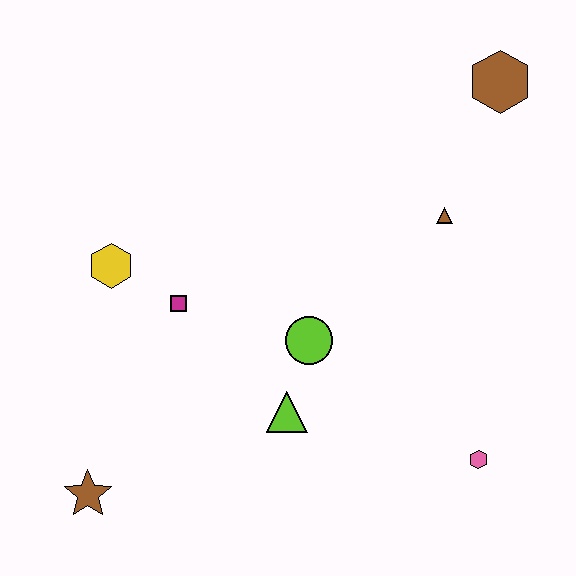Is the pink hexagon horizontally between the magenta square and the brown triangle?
No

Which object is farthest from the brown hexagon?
The brown star is farthest from the brown hexagon.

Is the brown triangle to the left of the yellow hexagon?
No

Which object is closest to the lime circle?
The lime triangle is closest to the lime circle.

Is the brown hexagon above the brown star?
Yes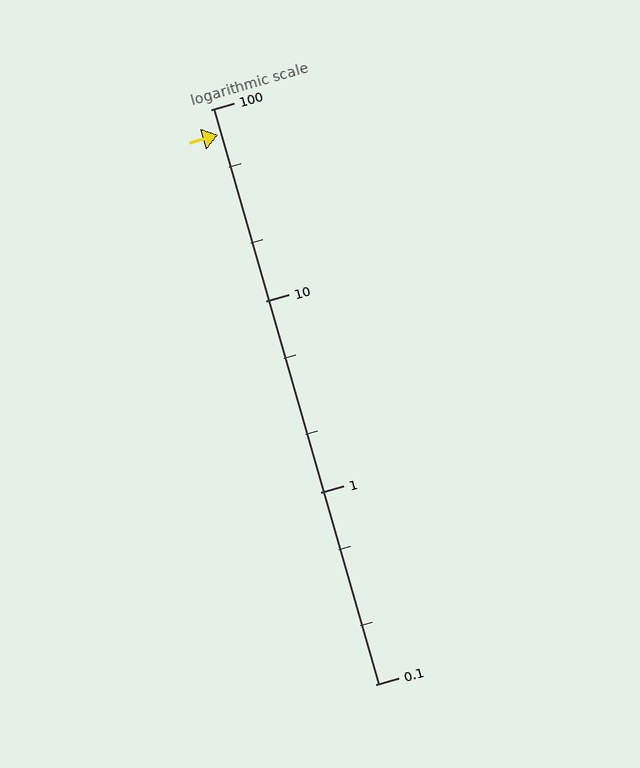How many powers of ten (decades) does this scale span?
The scale spans 3 decades, from 0.1 to 100.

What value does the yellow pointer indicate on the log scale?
The pointer indicates approximately 74.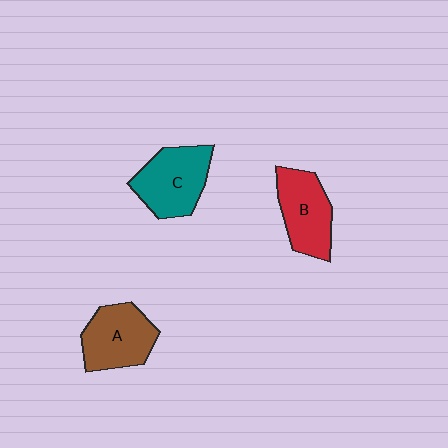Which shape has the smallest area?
Shape B (red).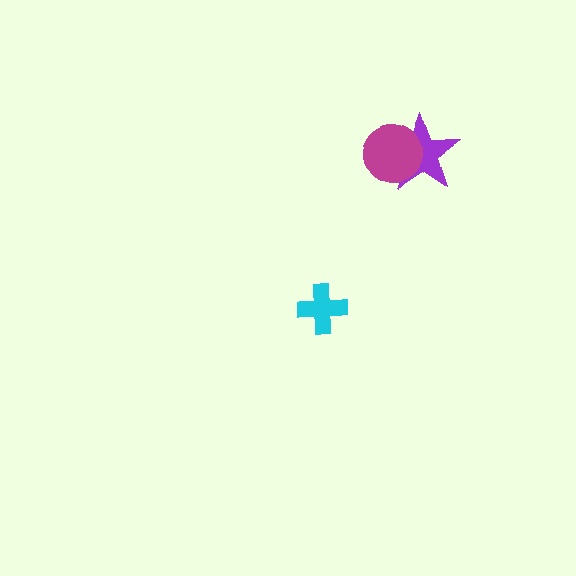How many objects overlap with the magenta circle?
1 object overlaps with the magenta circle.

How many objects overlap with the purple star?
1 object overlaps with the purple star.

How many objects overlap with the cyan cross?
0 objects overlap with the cyan cross.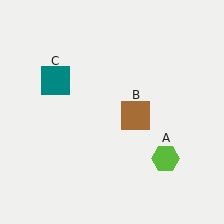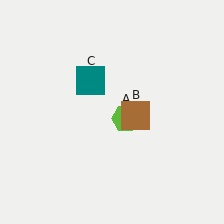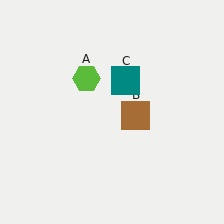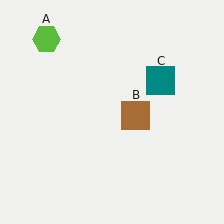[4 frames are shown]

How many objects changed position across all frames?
2 objects changed position: lime hexagon (object A), teal square (object C).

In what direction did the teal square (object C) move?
The teal square (object C) moved right.